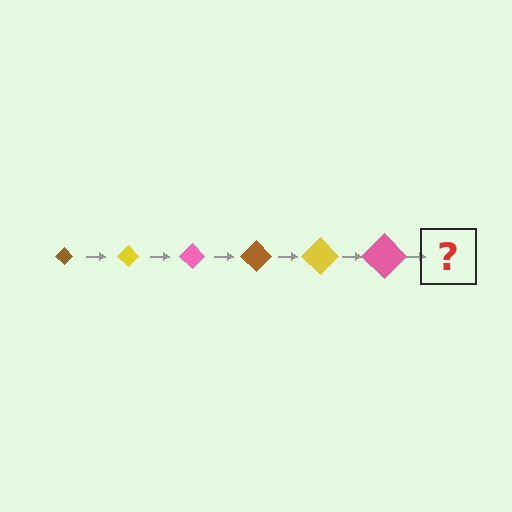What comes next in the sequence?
The next element should be a brown diamond, larger than the previous one.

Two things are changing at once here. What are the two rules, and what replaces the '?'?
The two rules are that the diamond grows larger each step and the color cycles through brown, yellow, and pink. The '?' should be a brown diamond, larger than the previous one.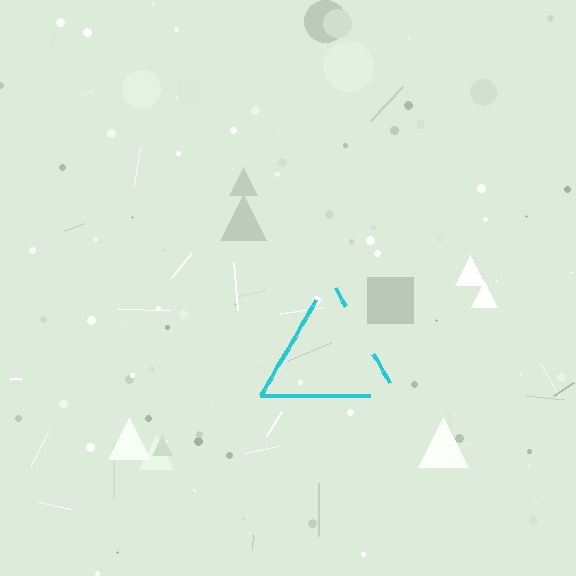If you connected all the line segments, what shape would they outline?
They would outline a triangle.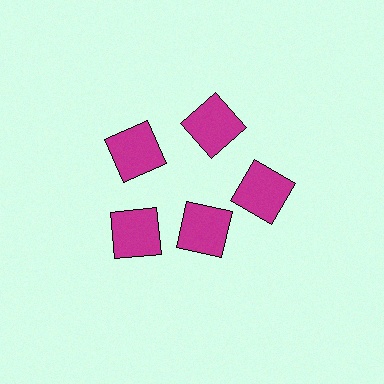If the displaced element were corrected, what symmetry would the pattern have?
It would have 5-fold rotational symmetry — the pattern would map onto itself every 72 degrees.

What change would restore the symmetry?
The symmetry would be restored by moving it outward, back onto the ring so that all 5 squares sit at equal angles and equal distance from the center.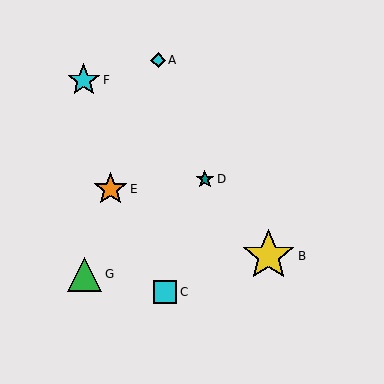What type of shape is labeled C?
Shape C is a cyan square.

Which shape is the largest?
The yellow star (labeled B) is the largest.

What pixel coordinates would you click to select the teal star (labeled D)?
Click at (205, 179) to select the teal star D.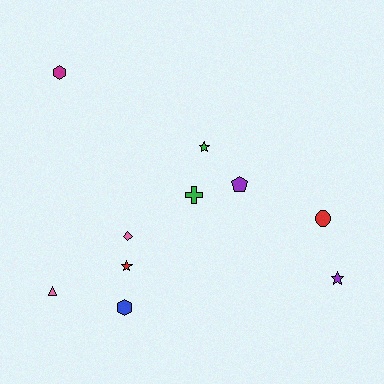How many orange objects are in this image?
There are no orange objects.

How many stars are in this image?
There are 3 stars.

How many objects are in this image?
There are 10 objects.